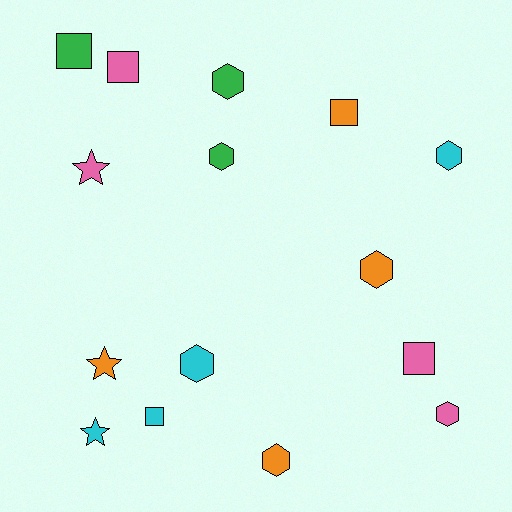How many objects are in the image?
There are 15 objects.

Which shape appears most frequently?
Hexagon, with 7 objects.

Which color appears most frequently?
Cyan, with 4 objects.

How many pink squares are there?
There are 2 pink squares.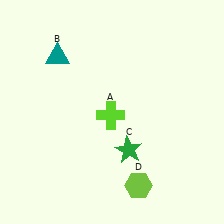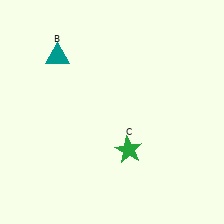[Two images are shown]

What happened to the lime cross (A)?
The lime cross (A) was removed in Image 2. It was in the bottom-left area of Image 1.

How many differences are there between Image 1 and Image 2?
There are 2 differences between the two images.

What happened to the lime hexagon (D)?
The lime hexagon (D) was removed in Image 2. It was in the bottom-right area of Image 1.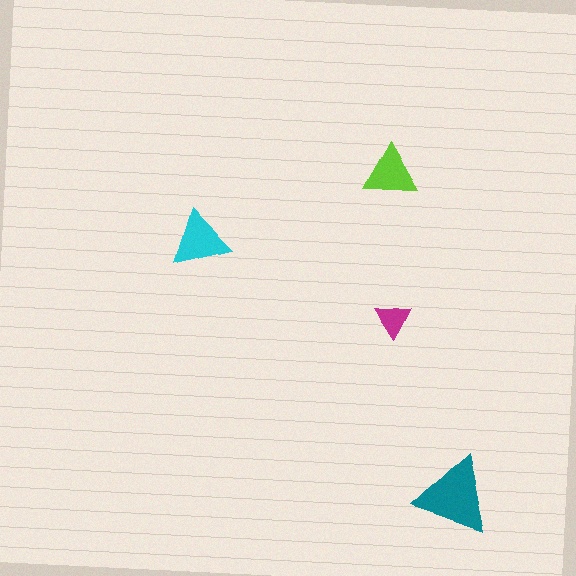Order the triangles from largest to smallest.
the teal one, the cyan one, the lime one, the magenta one.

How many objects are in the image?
There are 4 objects in the image.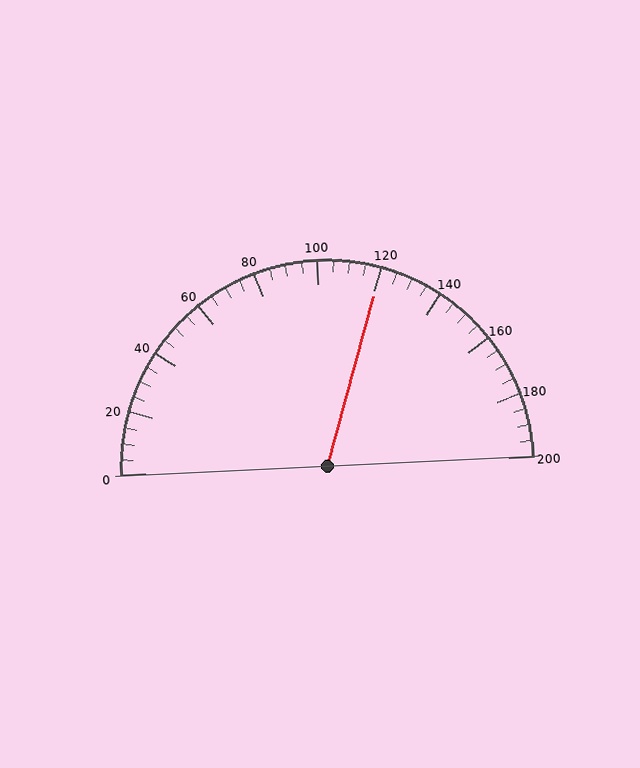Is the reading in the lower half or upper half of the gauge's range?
The reading is in the upper half of the range (0 to 200).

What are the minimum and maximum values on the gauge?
The gauge ranges from 0 to 200.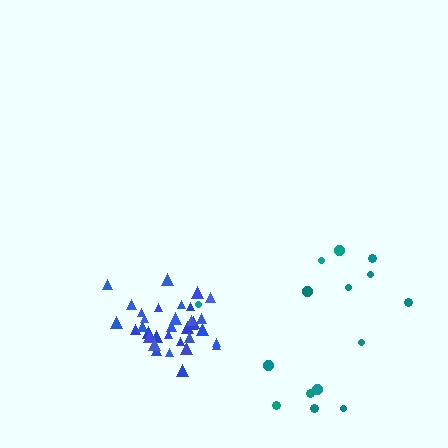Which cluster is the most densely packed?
Blue.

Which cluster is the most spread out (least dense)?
Teal.